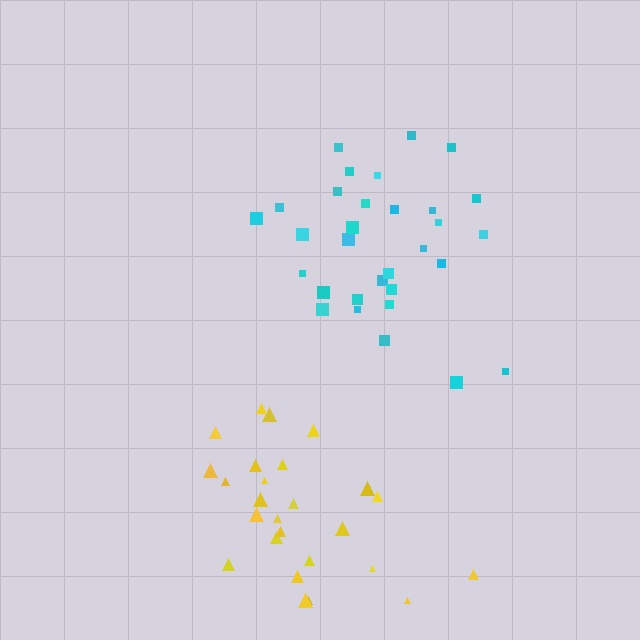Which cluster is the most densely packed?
Cyan.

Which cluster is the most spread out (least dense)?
Yellow.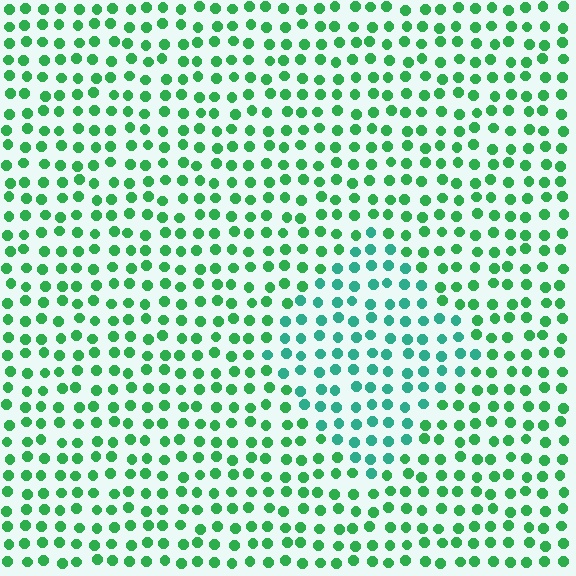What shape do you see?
I see a diamond.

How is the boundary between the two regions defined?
The boundary is defined purely by a slight shift in hue (about 30 degrees). Spacing, size, and orientation are identical on both sides.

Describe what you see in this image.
The image is filled with small green elements in a uniform arrangement. A diamond-shaped region is visible where the elements are tinted to a slightly different hue, forming a subtle color boundary.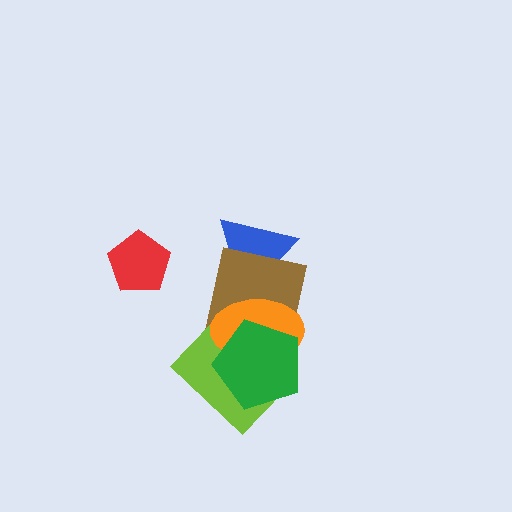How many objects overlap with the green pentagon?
3 objects overlap with the green pentagon.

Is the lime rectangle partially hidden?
Yes, it is partially covered by another shape.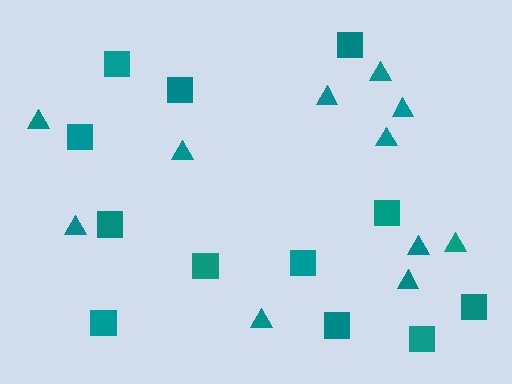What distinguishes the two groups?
There are 2 groups: one group of squares (12) and one group of triangles (11).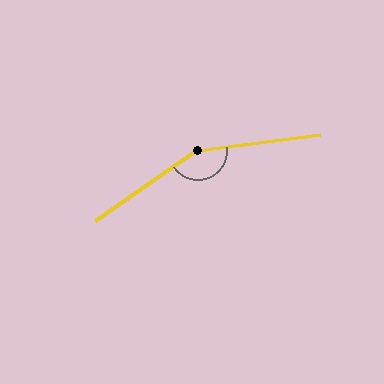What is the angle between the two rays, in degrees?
Approximately 153 degrees.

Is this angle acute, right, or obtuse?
It is obtuse.